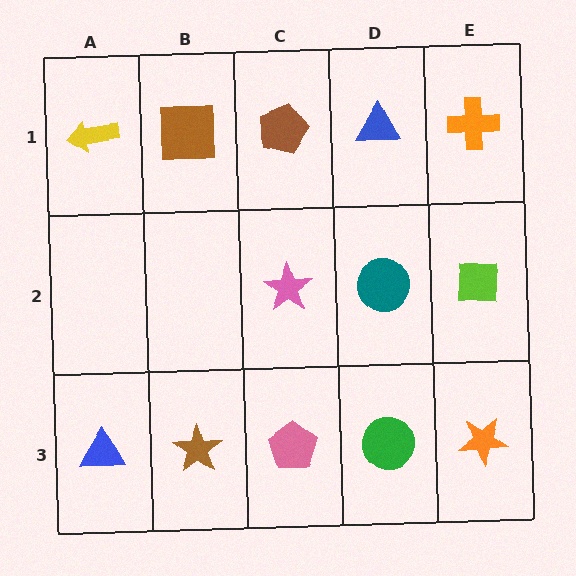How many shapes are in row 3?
5 shapes.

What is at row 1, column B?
A brown square.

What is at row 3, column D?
A green circle.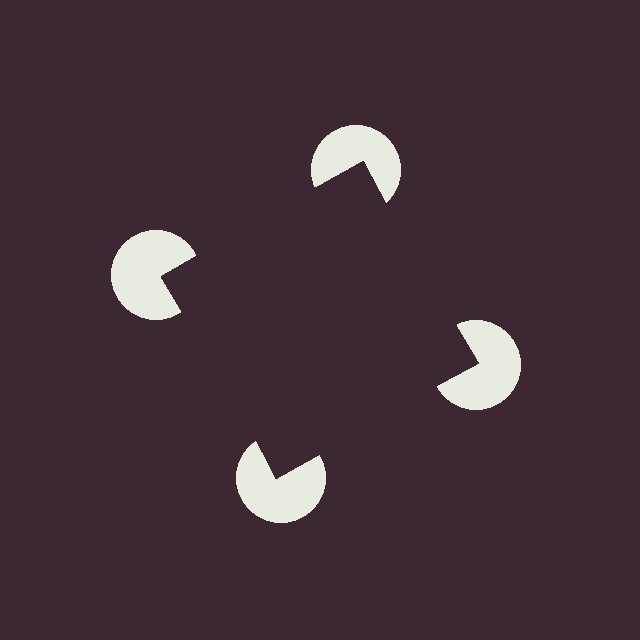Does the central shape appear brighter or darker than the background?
It typically appears slightly darker than the background, even though no actual brightness change is drawn.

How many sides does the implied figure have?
4 sides.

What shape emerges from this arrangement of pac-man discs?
An illusory square — its edges are inferred from the aligned wedge cuts in the pac-man discs, not physically drawn.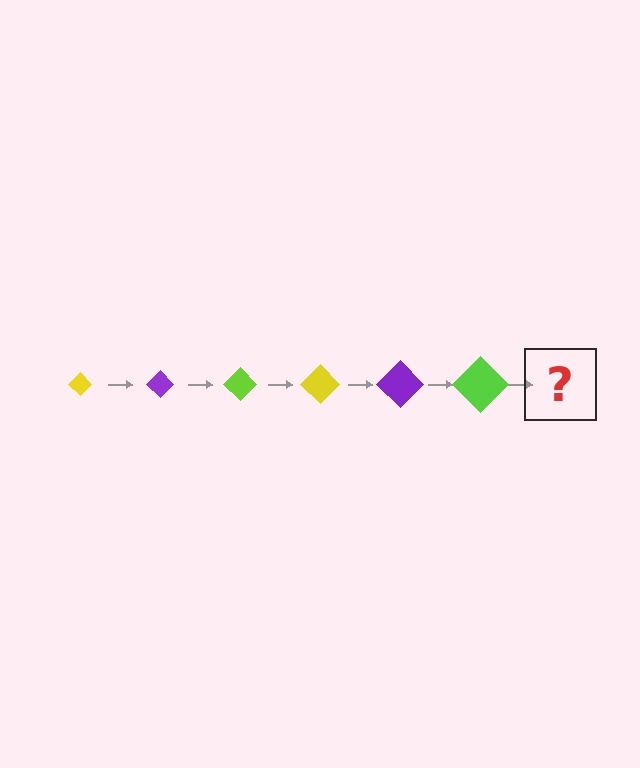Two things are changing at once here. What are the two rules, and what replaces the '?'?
The two rules are that the diamond grows larger each step and the color cycles through yellow, purple, and lime. The '?' should be a yellow diamond, larger than the previous one.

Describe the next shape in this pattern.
It should be a yellow diamond, larger than the previous one.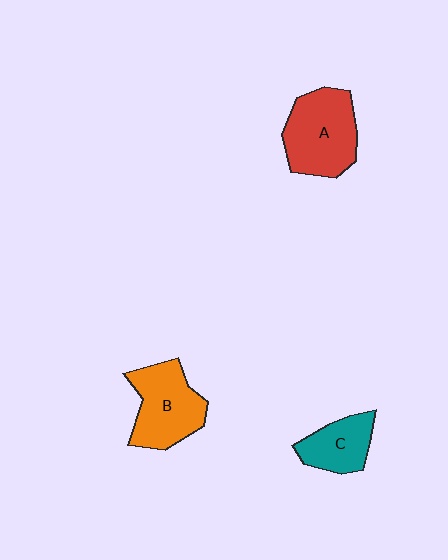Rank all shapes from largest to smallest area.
From largest to smallest: A (red), B (orange), C (teal).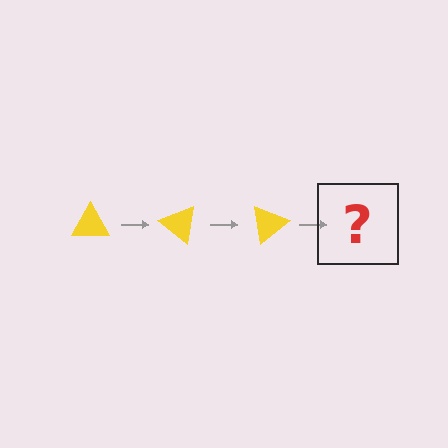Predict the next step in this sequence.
The next step is a yellow triangle rotated 120 degrees.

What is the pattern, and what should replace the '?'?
The pattern is that the triangle rotates 40 degrees each step. The '?' should be a yellow triangle rotated 120 degrees.